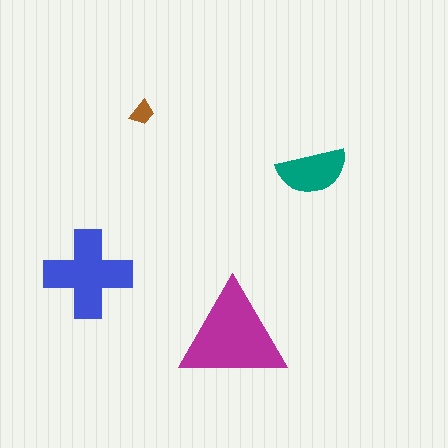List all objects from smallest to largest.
The brown trapezoid, the teal semicircle, the blue cross, the magenta triangle.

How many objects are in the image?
There are 4 objects in the image.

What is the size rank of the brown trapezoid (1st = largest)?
4th.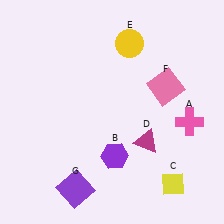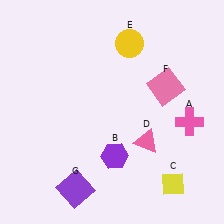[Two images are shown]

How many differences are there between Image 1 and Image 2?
There is 1 difference between the two images.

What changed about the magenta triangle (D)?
In Image 1, D is magenta. In Image 2, it changed to pink.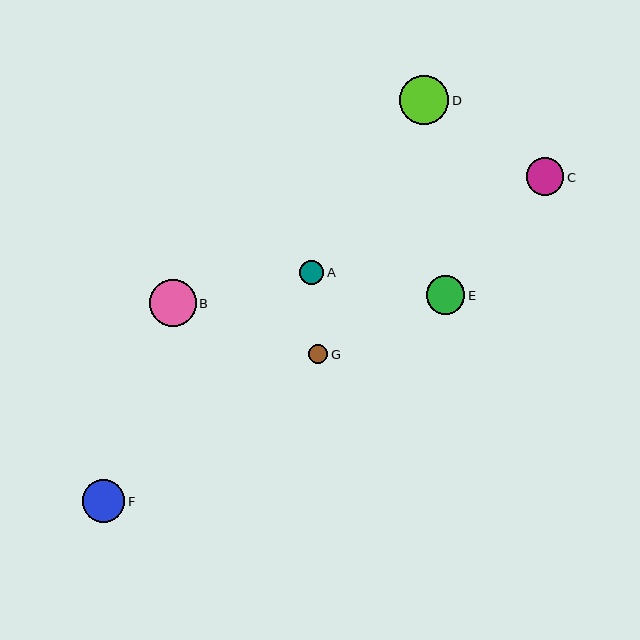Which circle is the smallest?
Circle G is the smallest with a size of approximately 19 pixels.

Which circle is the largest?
Circle D is the largest with a size of approximately 49 pixels.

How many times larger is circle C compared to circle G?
Circle C is approximately 1.9 times the size of circle G.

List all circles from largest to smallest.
From largest to smallest: D, B, F, E, C, A, G.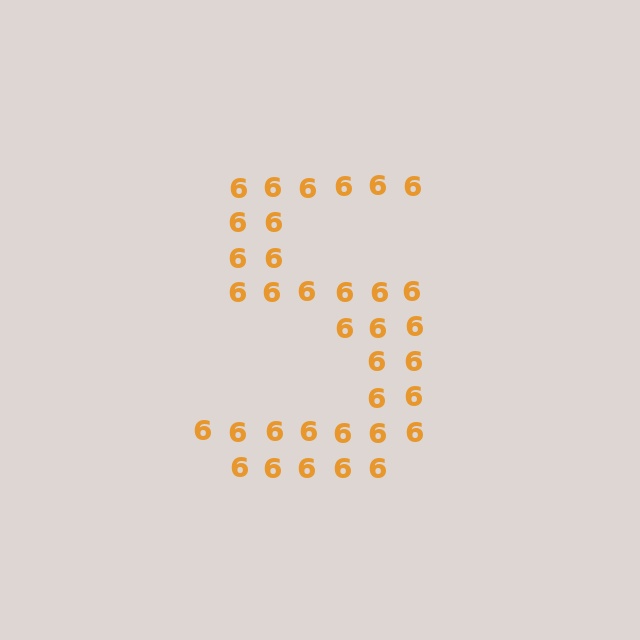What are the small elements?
The small elements are digit 6's.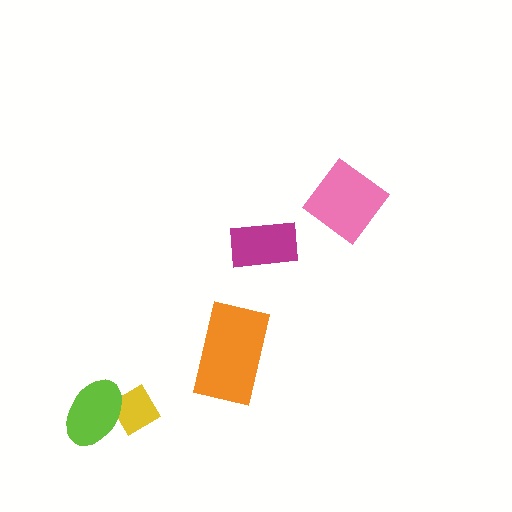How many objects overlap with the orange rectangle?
0 objects overlap with the orange rectangle.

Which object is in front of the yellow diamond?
The lime ellipse is in front of the yellow diamond.